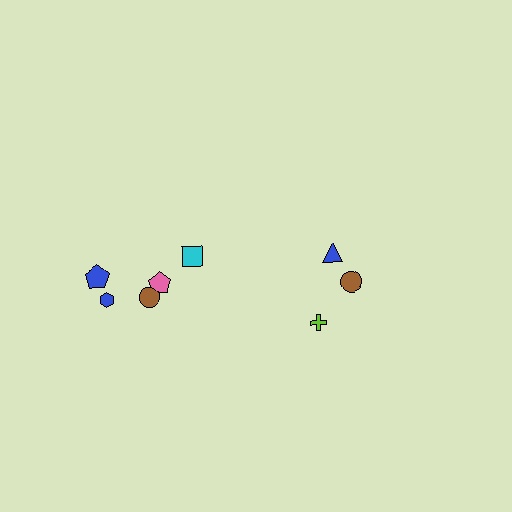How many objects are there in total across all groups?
There are 8 objects.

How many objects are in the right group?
There are 3 objects.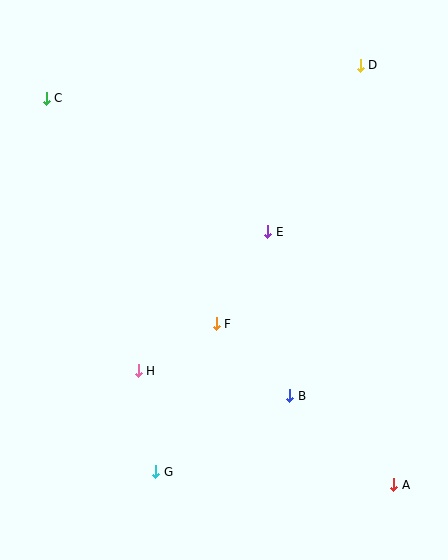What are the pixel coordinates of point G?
Point G is at (156, 472).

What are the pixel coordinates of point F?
Point F is at (216, 324).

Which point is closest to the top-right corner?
Point D is closest to the top-right corner.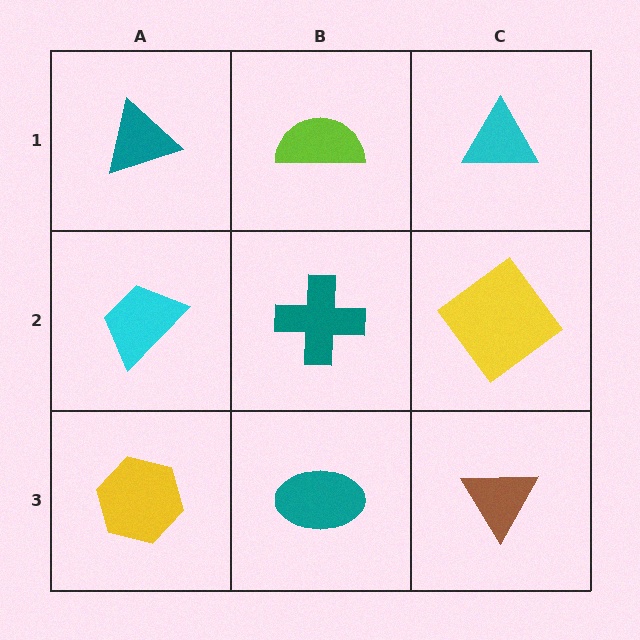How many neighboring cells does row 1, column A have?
2.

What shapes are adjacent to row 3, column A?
A cyan trapezoid (row 2, column A), a teal ellipse (row 3, column B).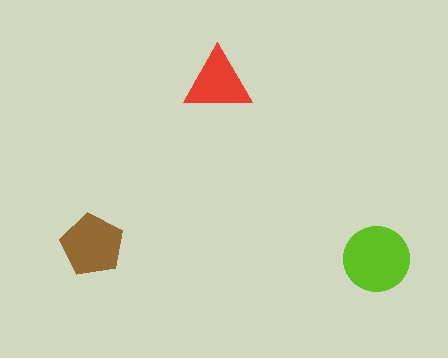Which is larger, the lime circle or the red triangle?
The lime circle.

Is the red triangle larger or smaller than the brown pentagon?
Smaller.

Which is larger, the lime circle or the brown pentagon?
The lime circle.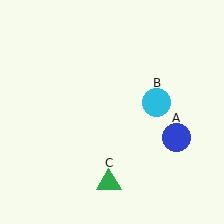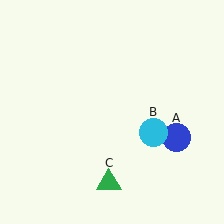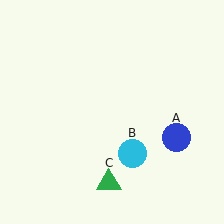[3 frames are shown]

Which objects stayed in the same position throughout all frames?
Blue circle (object A) and green triangle (object C) remained stationary.